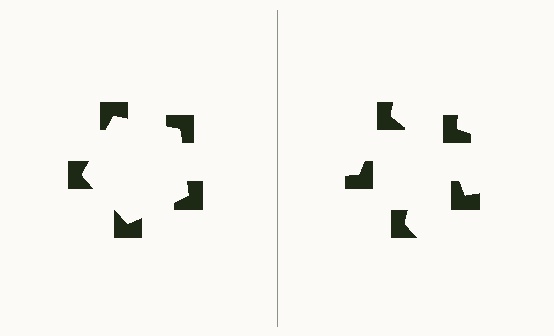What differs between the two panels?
The notched squares are positioned identically on both sides; only the wedge orientations differ. On the left they align to a pentagon; on the right they are misaligned.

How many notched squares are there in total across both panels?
10 — 5 on each side.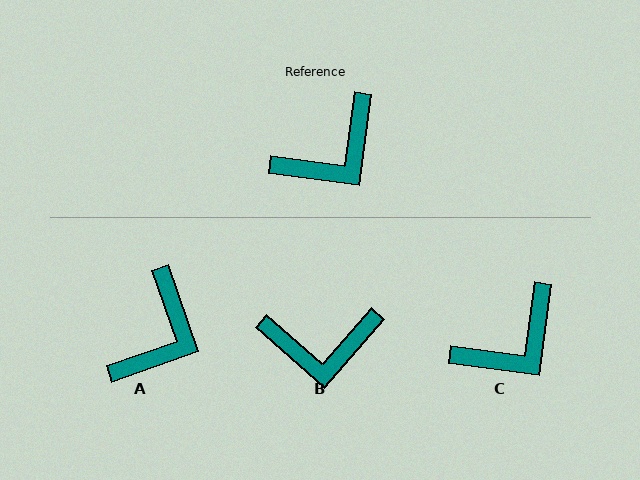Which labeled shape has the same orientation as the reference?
C.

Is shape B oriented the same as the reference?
No, it is off by about 34 degrees.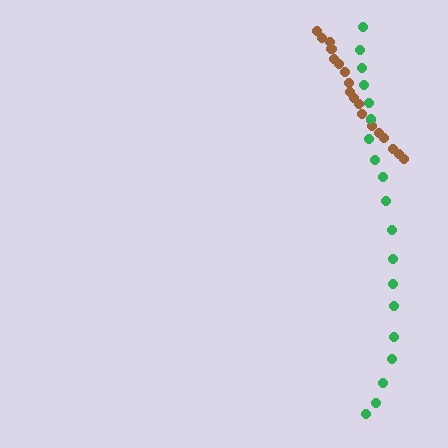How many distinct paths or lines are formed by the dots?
There are 2 distinct paths.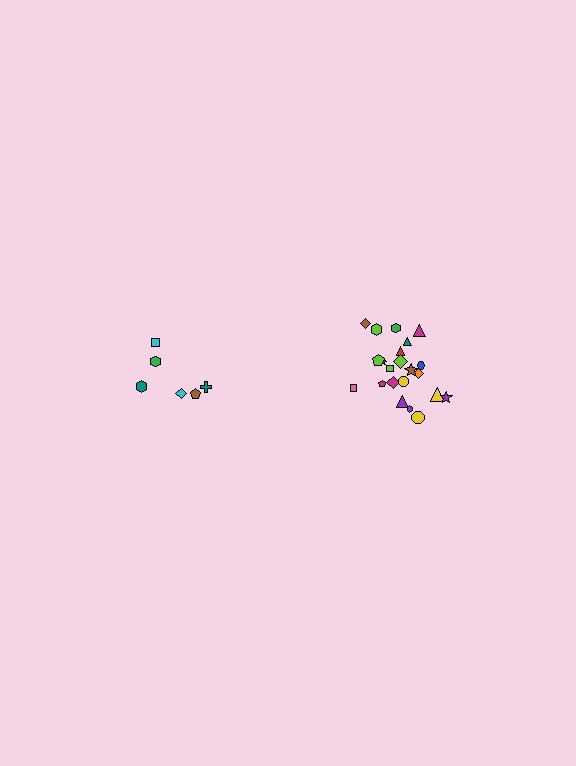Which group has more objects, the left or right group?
The right group.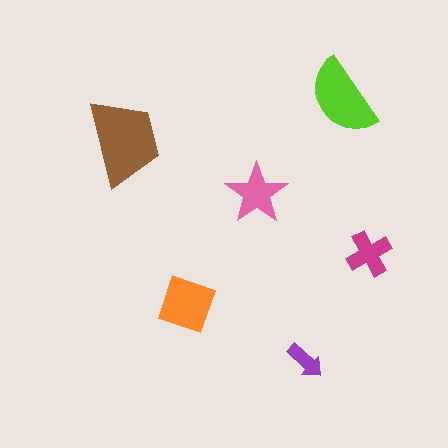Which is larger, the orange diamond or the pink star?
The orange diamond.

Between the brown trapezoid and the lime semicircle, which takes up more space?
The brown trapezoid.